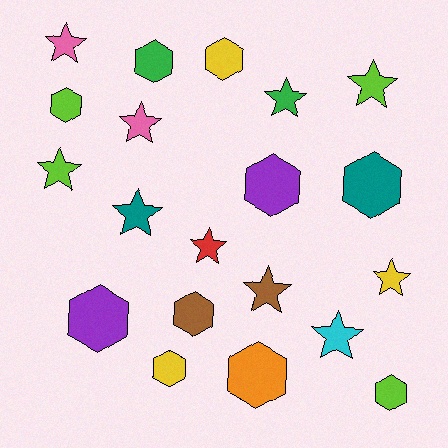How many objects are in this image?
There are 20 objects.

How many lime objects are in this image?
There are 4 lime objects.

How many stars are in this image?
There are 10 stars.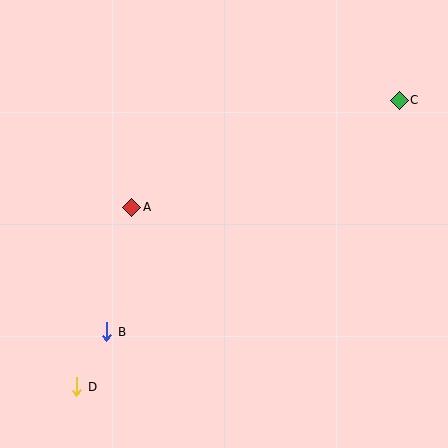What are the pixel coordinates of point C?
Point C is at (399, 100).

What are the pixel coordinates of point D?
Point D is at (77, 387).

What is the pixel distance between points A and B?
The distance between A and B is 127 pixels.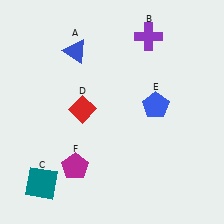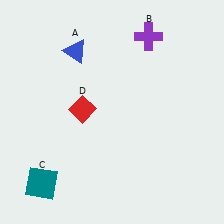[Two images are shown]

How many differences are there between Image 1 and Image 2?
There are 2 differences between the two images.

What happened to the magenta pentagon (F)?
The magenta pentagon (F) was removed in Image 2. It was in the bottom-left area of Image 1.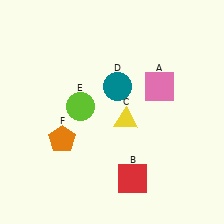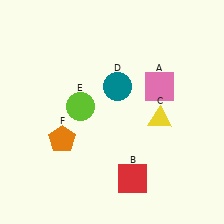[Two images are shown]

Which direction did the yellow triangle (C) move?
The yellow triangle (C) moved right.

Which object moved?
The yellow triangle (C) moved right.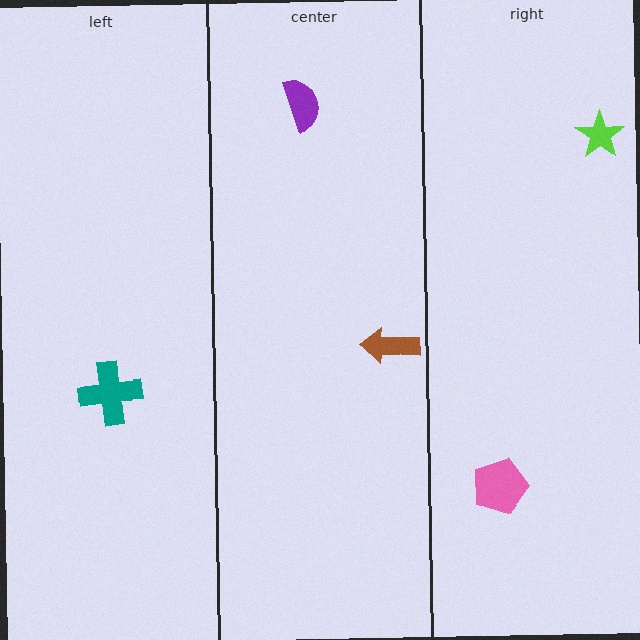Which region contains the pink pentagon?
The right region.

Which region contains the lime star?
The right region.